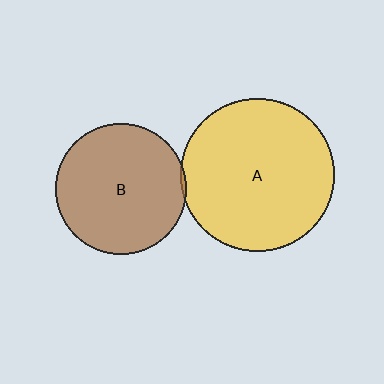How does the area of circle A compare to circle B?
Approximately 1.4 times.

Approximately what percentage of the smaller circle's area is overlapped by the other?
Approximately 5%.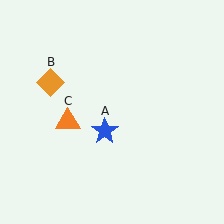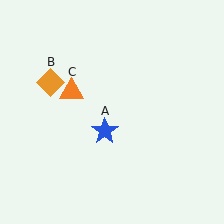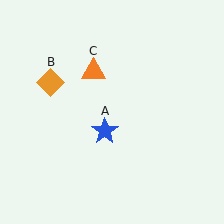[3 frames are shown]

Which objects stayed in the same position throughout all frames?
Blue star (object A) and orange diamond (object B) remained stationary.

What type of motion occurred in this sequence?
The orange triangle (object C) rotated clockwise around the center of the scene.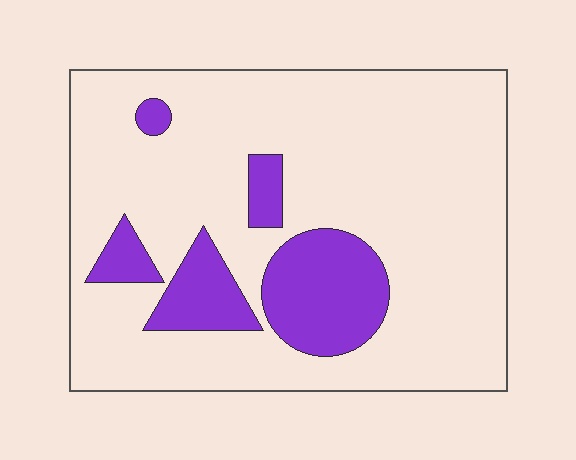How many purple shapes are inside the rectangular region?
5.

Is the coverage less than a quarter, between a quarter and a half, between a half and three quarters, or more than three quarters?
Less than a quarter.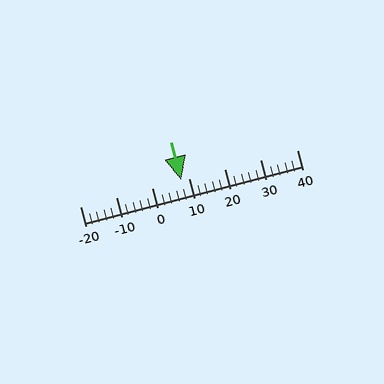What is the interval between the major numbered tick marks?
The major tick marks are spaced 10 units apart.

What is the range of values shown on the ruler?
The ruler shows values from -20 to 40.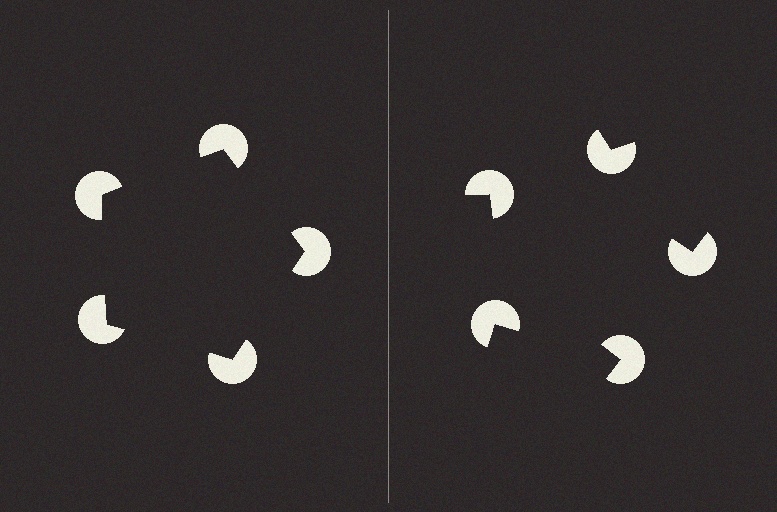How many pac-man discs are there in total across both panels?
10 — 5 on each side.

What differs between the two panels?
The pac-man discs are positioned identically on both sides; only the wedge orientations differ. On the left they align to a pentagon; on the right they are misaligned.